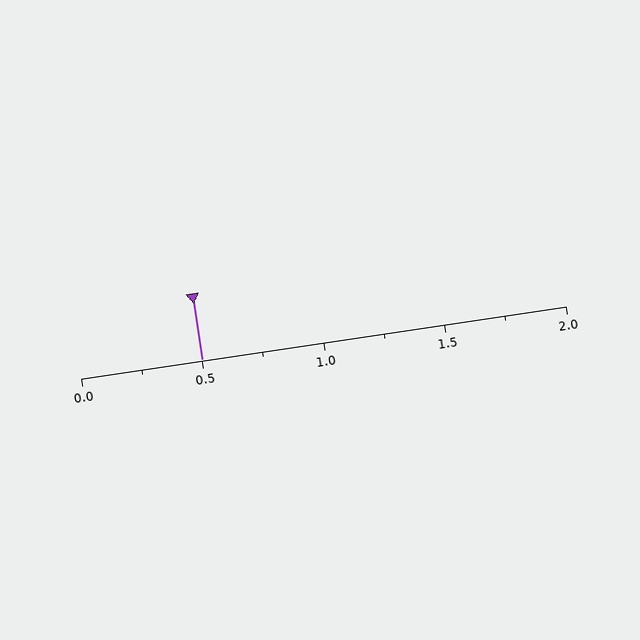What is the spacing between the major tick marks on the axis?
The major ticks are spaced 0.5 apart.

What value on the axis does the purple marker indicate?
The marker indicates approximately 0.5.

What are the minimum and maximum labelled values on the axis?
The axis runs from 0.0 to 2.0.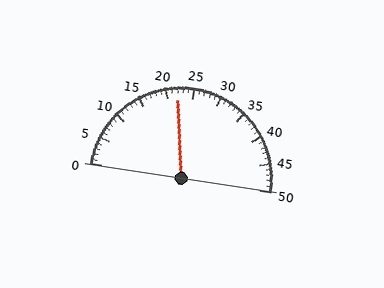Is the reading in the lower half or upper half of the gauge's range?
The reading is in the lower half of the range (0 to 50).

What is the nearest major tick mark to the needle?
The nearest major tick mark is 20.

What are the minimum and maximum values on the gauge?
The gauge ranges from 0 to 50.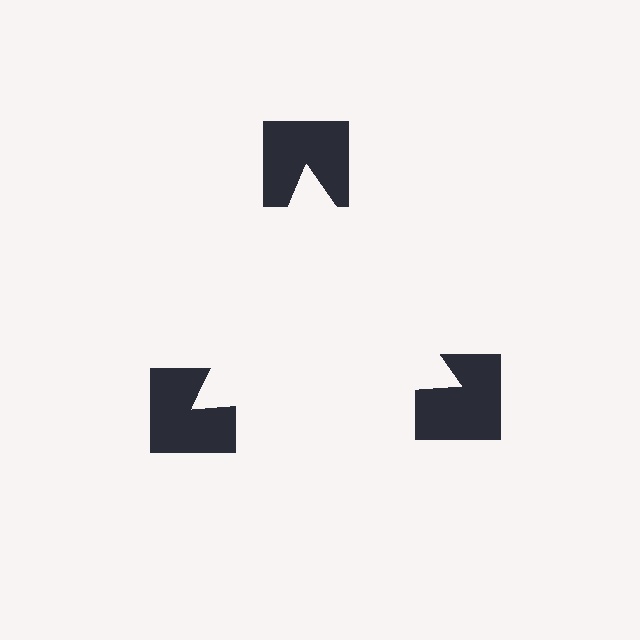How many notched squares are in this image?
There are 3 — one at each vertex of the illusory triangle.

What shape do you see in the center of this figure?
An illusory triangle — its edges are inferred from the aligned wedge cuts in the notched squares, not physically drawn.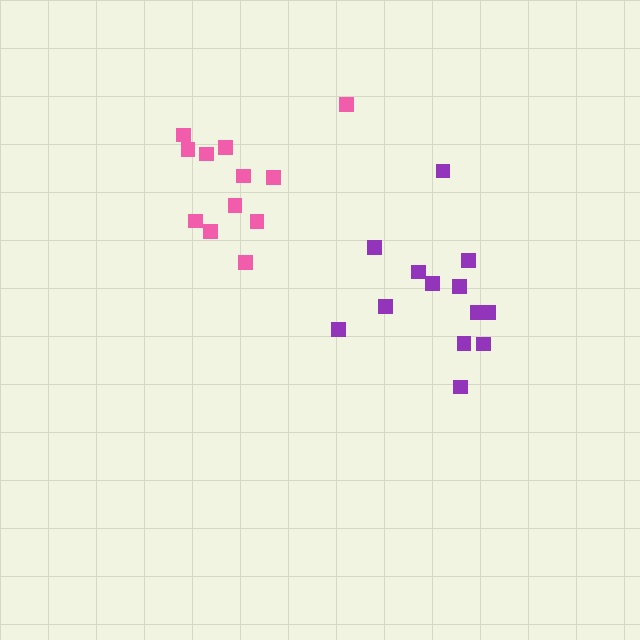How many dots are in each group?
Group 1: 13 dots, Group 2: 12 dots (25 total).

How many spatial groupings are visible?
There are 2 spatial groupings.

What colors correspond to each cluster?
The clusters are colored: purple, pink.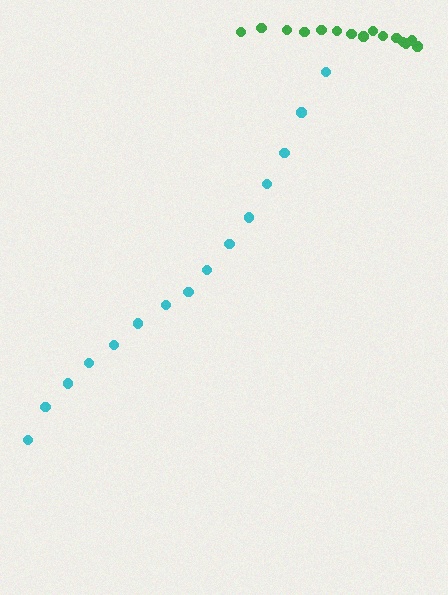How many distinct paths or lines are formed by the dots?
There are 2 distinct paths.